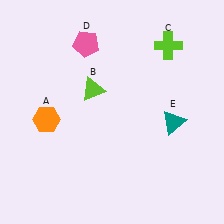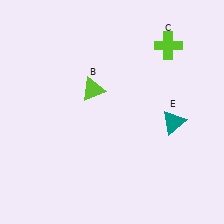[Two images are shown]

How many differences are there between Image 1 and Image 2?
There are 2 differences between the two images.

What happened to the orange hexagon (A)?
The orange hexagon (A) was removed in Image 2. It was in the bottom-left area of Image 1.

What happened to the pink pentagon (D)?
The pink pentagon (D) was removed in Image 2. It was in the top-left area of Image 1.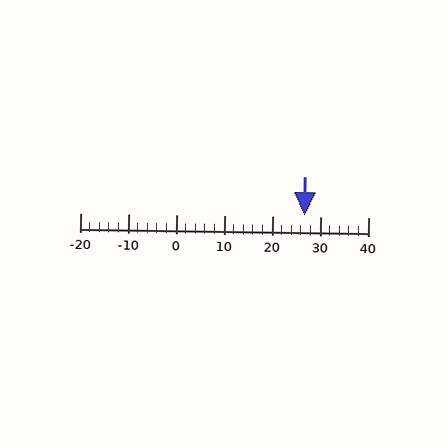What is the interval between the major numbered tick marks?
The major tick marks are spaced 10 units apart.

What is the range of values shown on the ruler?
The ruler shows values from -20 to 40.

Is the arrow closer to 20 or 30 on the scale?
The arrow is closer to 30.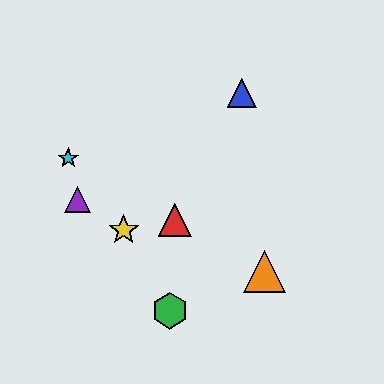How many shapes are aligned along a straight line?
3 shapes (the red triangle, the orange triangle, the cyan star) are aligned along a straight line.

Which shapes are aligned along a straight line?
The red triangle, the orange triangle, the cyan star are aligned along a straight line.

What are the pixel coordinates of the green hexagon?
The green hexagon is at (170, 311).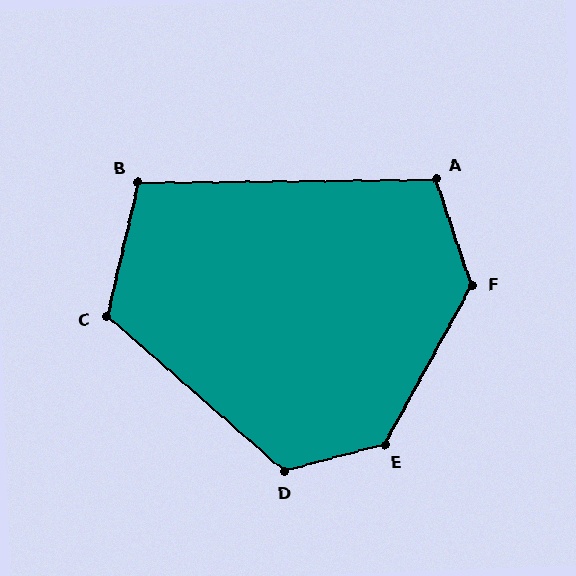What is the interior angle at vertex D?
Approximately 124 degrees (obtuse).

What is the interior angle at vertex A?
Approximately 108 degrees (obtuse).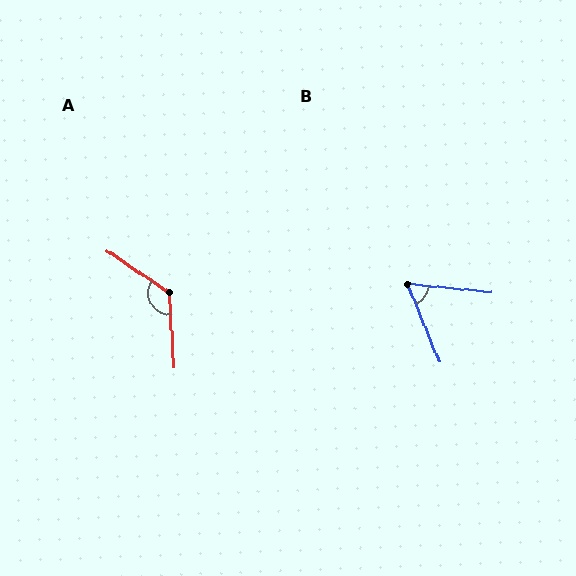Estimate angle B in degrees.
Approximately 62 degrees.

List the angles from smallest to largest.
B (62°), A (127°).